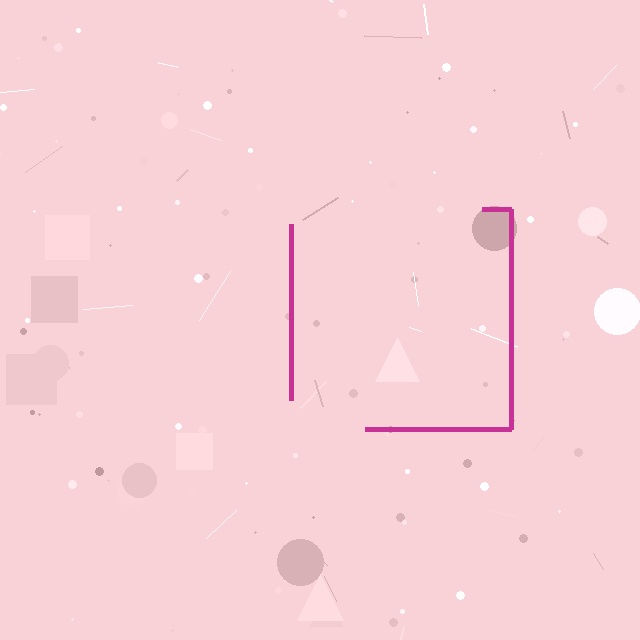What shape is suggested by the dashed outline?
The dashed outline suggests a square.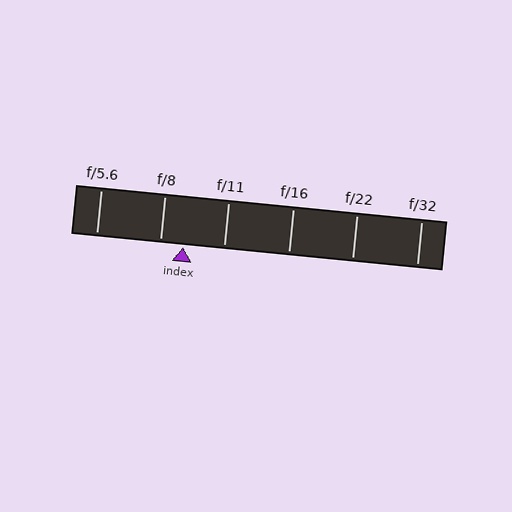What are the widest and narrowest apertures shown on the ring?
The widest aperture shown is f/5.6 and the narrowest is f/32.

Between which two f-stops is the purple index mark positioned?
The index mark is between f/8 and f/11.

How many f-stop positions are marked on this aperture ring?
There are 6 f-stop positions marked.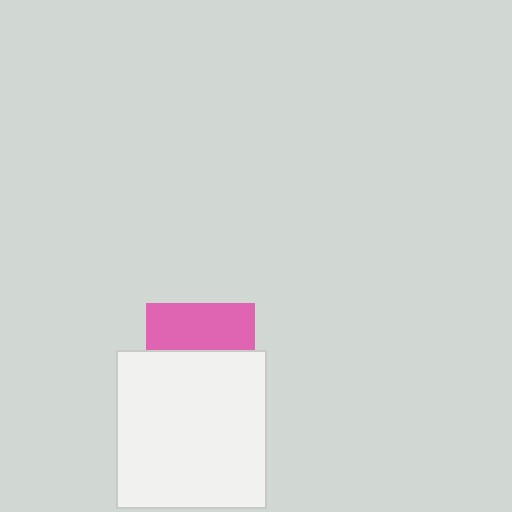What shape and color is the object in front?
The object in front is a white rectangle.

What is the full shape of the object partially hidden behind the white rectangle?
The partially hidden object is a pink square.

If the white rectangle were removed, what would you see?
You would see the complete pink square.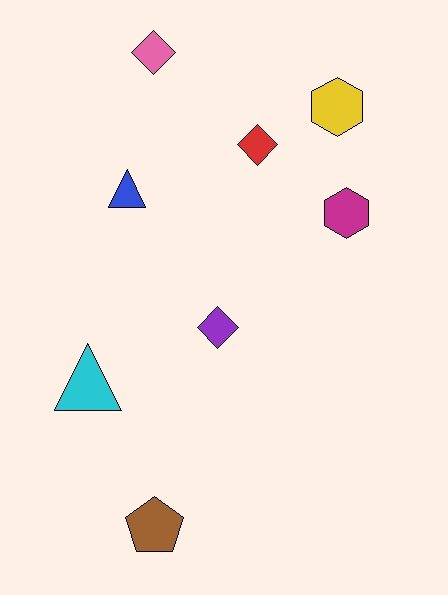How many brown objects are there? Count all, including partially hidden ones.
There is 1 brown object.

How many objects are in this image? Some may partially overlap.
There are 8 objects.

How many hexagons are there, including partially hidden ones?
There are 2 hexagons.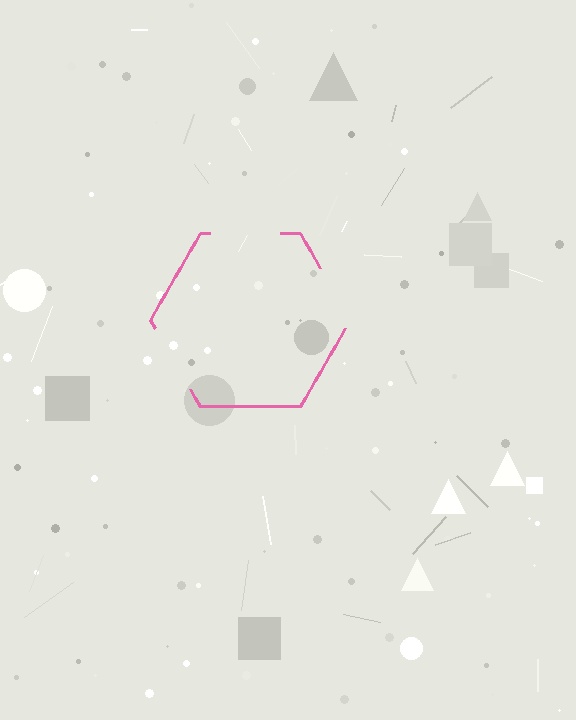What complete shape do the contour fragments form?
The contour fragments form a hexagon.